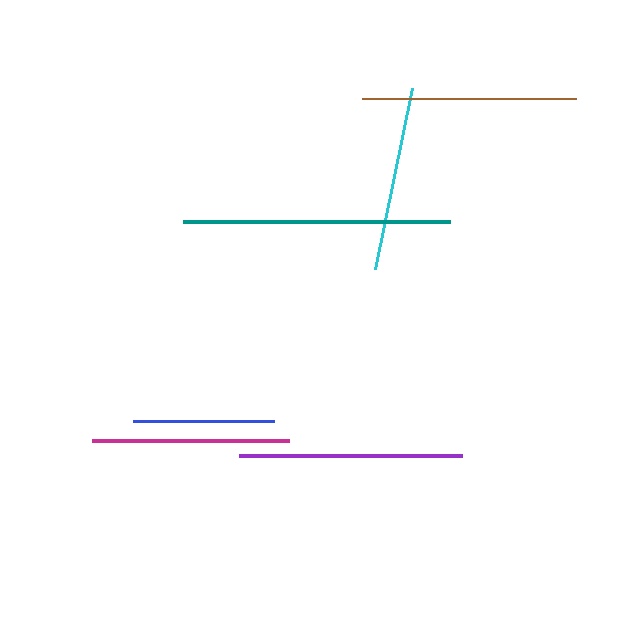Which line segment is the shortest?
The blue line is the shortest at approximately 141 pixels.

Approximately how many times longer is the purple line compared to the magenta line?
The purple line is approximately 1.1 times the length of the magenta line.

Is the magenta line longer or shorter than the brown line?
The brown line is longer than the magenta line.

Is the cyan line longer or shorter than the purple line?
The purple line is longer than the cyan line.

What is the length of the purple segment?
The purple segment is approximately 223 pixels long.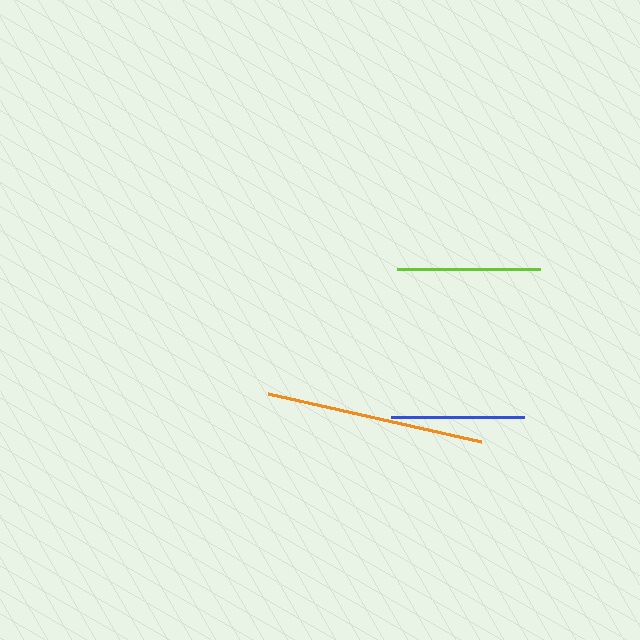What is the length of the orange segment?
The orange segment is approximately 219 pixels long.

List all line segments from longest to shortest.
From longest to shortest: orange, lime, blue.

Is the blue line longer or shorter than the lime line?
The lime line is longer than the blue line.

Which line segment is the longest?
The orange line is the longest at approximately 219 pixels.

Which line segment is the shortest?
The blue line is the shortest at approximately 133 pixels.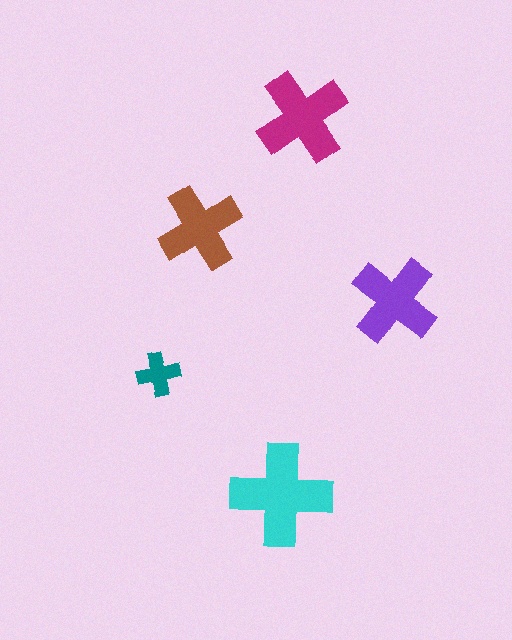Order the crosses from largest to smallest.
the cyan one, the magenta one, the purple one, the brown one, the teal one.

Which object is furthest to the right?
The purple cross is rightmost.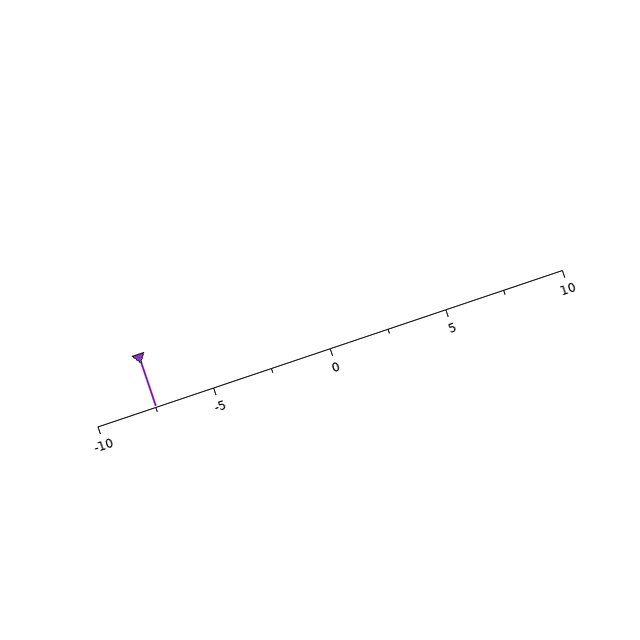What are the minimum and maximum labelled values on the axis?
The axis runs from -10 to 10.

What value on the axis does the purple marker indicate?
The marker indicates approximately -7.5.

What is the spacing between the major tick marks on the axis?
The major ticks are spaced 5 apart.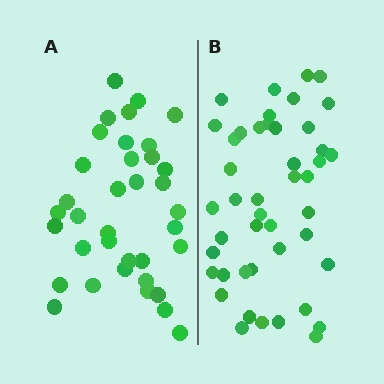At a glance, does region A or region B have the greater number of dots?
Region B (the right region) has more dots.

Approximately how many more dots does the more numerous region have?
Region B has roughly 8 or so more dots than region A.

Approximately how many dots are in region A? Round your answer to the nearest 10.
About 40 dots. (The exact count is 36, which rounds to 40.)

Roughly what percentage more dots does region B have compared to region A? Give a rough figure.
About 25% more.